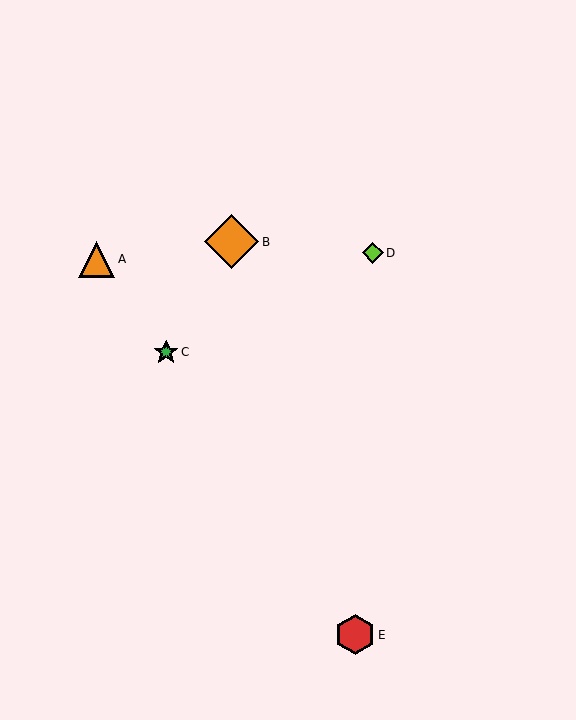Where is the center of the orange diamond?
The center of the orange diamond is at (232, 242).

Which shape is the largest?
The orange diamond (labeled B) is the largest.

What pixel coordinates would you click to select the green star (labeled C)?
Click at (166, 352) to select the green star C.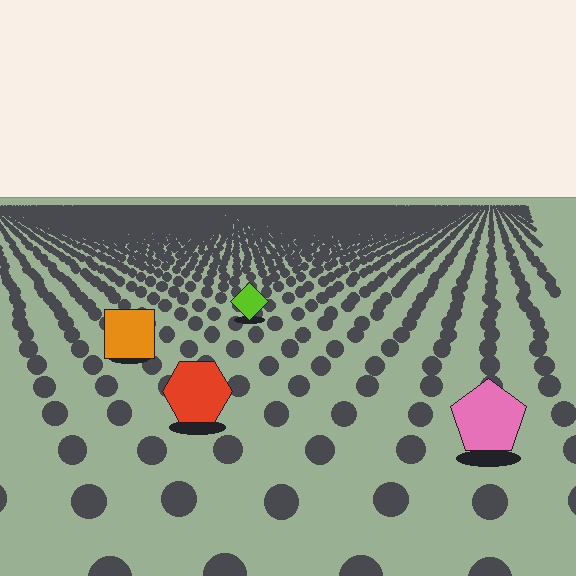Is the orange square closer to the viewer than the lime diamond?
Yes. The orange square is closer — you can tell from the texture gradient: the ground texture is coarser near it.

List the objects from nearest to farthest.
From nearest to farthest: the pink pentagon, the red hexagon, the orange square, the lime diamond.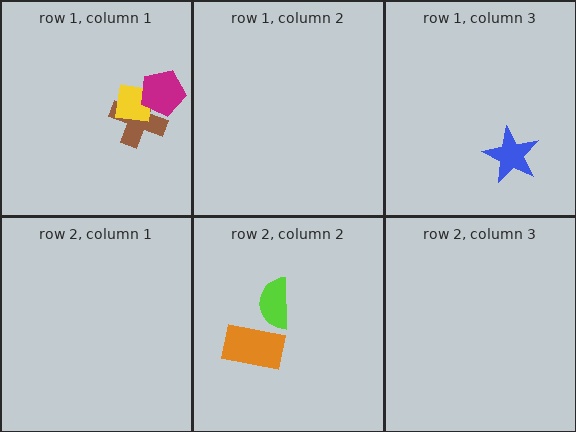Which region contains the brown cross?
The row 1, column 1 region.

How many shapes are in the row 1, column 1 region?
3.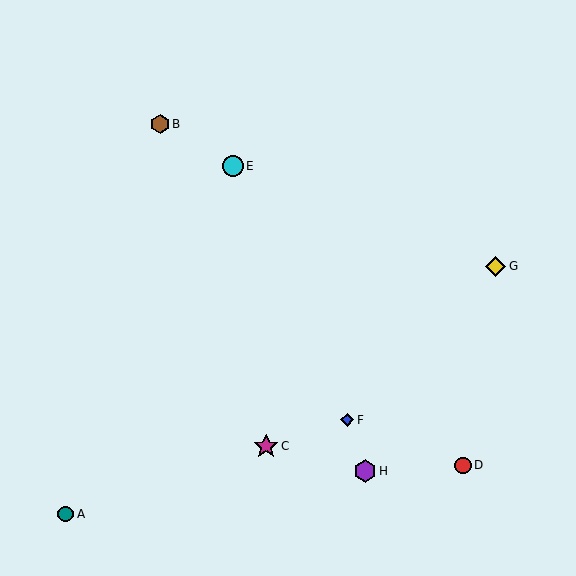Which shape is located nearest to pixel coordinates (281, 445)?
The magenta star (labeled C) at (266, 446) is nearest to that location.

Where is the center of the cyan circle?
The center of the cyan circle is at (233, 166).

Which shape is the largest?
The magenta star (labeled C) is the largest.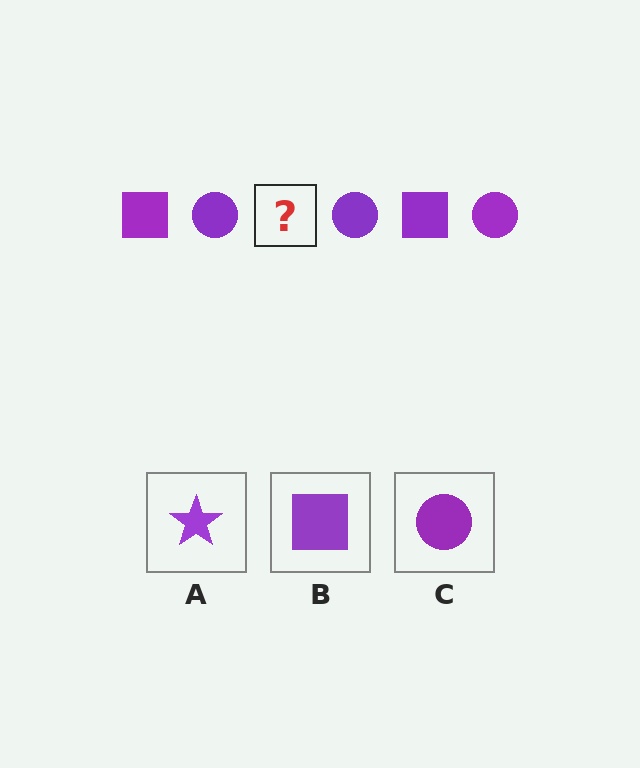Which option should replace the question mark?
Option B.